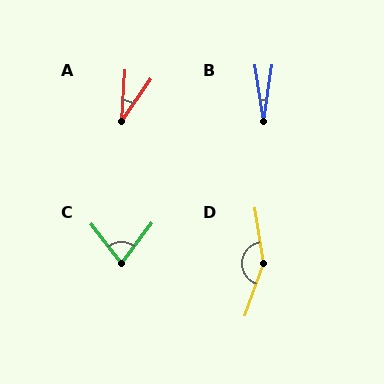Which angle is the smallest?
B, at approximately 17 degrees.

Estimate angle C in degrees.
Approximately 75 degrees.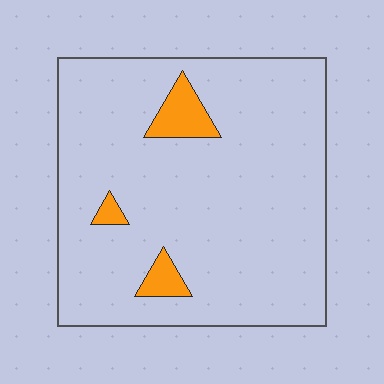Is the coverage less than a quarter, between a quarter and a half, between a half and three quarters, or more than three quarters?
Less than a quarter.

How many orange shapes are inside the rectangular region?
3.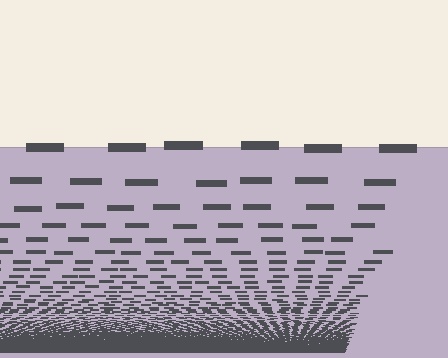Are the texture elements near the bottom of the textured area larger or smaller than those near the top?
Smaller. The gradient is inverted — elements near the bottom are smaller and denser.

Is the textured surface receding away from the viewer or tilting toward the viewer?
The surface appears to tilt toward the viewer. Texture elements get larger and sparser toward the top.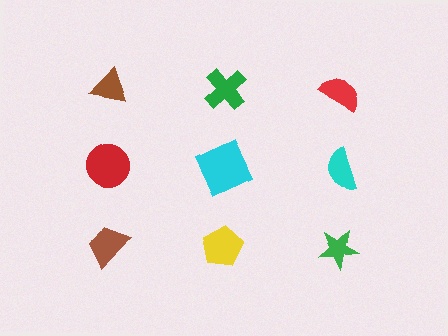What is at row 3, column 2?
A yellow pentagon.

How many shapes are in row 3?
3 shapes.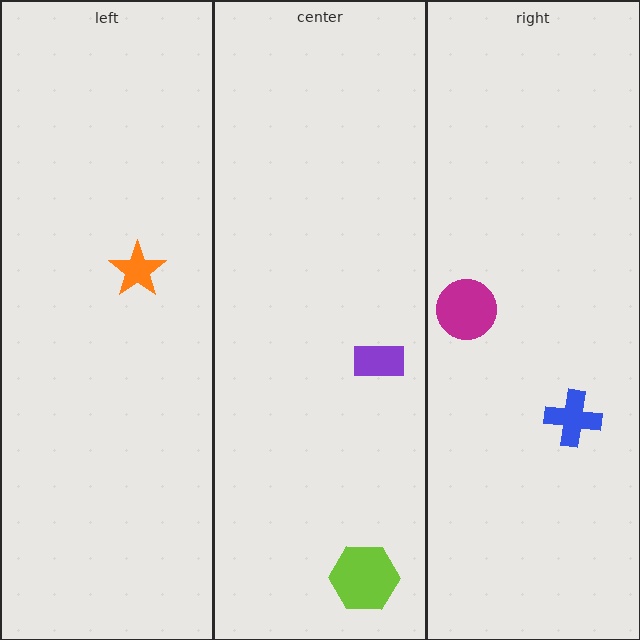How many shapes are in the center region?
2.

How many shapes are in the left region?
1.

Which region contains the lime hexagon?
The center region.